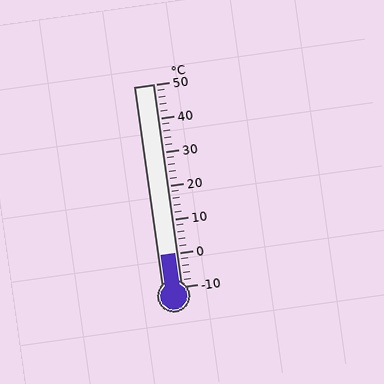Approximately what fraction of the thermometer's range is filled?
The thermometer is filled to approximately 15% of its range.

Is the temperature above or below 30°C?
The temperature is below 30°C.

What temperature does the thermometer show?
The thermometer shows approximately 0°C.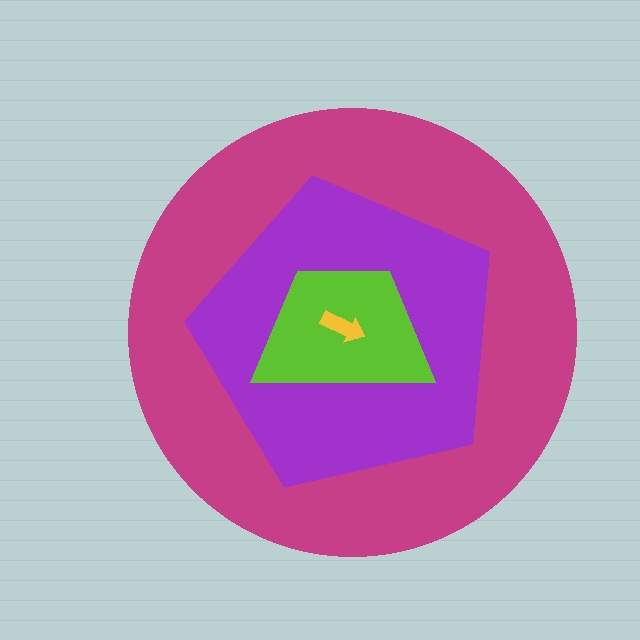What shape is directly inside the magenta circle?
The purple pentagon.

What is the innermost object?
The yellow arrow.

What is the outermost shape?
The magenta circle.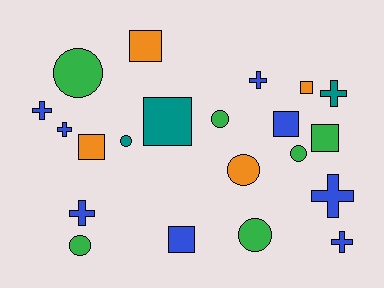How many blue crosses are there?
There are 6 blue crosses.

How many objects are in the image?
There are 21 objects.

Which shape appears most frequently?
Square, with 7 objects.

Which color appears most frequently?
Blue, with 8 objects.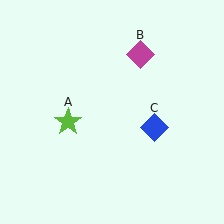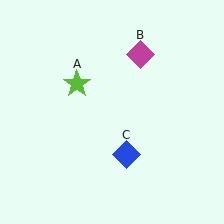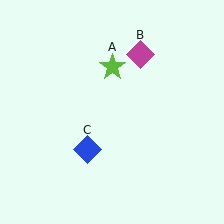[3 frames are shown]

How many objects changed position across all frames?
2 objects changed position: lime star (object A), blue diamond (object C).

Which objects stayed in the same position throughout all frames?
Magenta diamond (object B) remained stationary.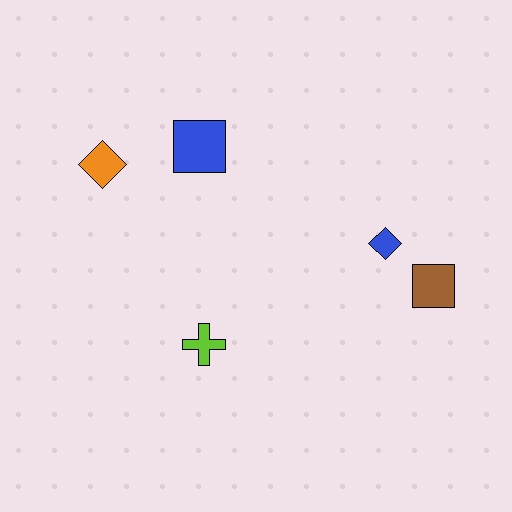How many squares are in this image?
There are 2 squares.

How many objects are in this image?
There are 5 objects.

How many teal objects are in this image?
There are no teal objects.